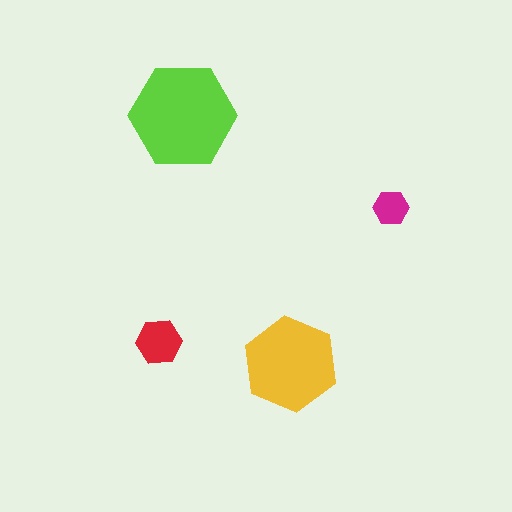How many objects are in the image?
There are 4 objects in the image.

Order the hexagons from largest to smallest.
the lime one, the yellow one, the red one, the magenta one.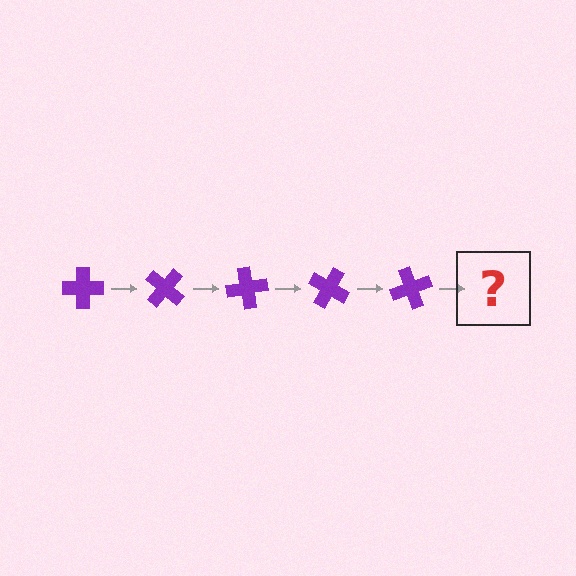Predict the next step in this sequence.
The next step is a purple cross rotated 200 degrees.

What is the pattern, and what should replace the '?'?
The pattern is that the cross rotates 40 degrees each step. The '?' should be a purple cross rotated 200 degrees.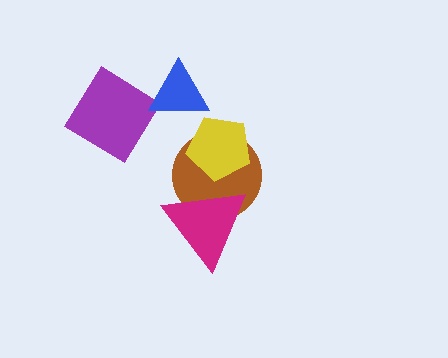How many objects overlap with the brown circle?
2 objects overlap with the brown circle.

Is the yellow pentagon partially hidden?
No, no other shape covers it.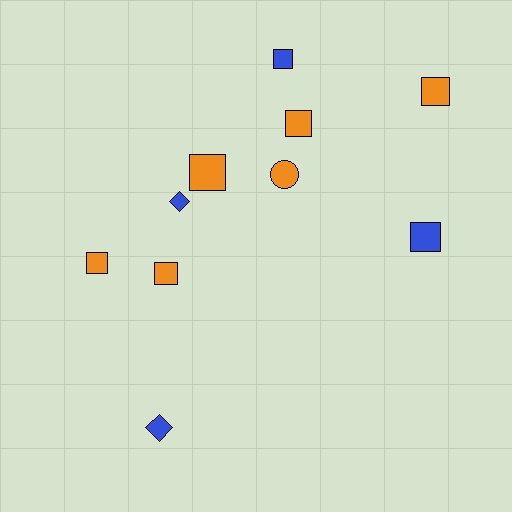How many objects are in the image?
There are 10 objects.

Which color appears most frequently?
Orange, with 6 objects.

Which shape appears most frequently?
Square, with 7 objects.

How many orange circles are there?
There is 1 orange circle.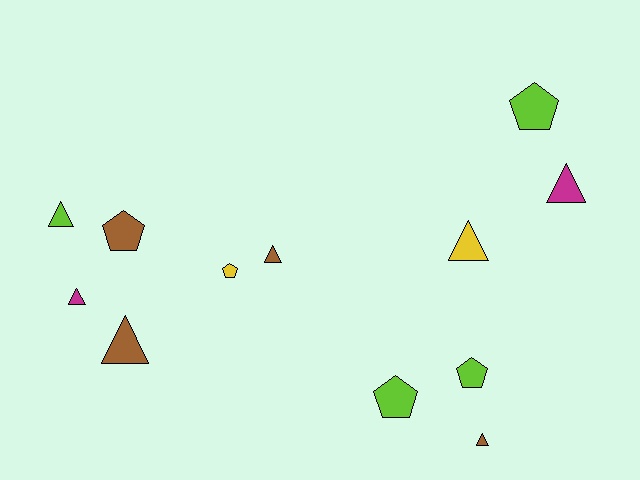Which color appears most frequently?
Brown, with 4 objects.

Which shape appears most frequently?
Triangle, with 7 objects.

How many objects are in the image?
There are 12 objects.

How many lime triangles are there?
There is 1 lime triangle.